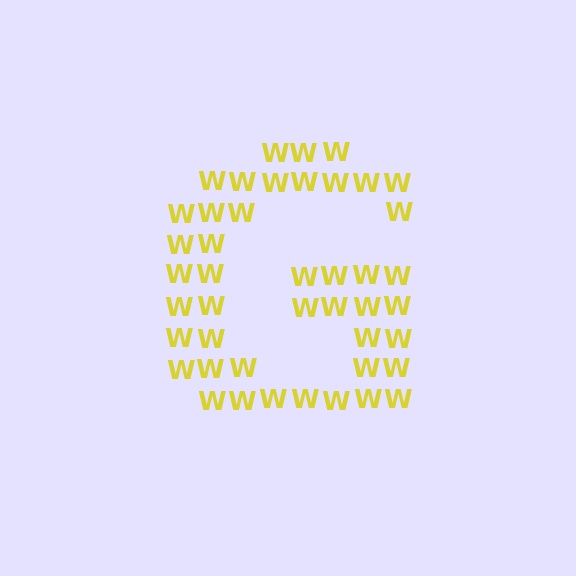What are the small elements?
The small elements are letter W's.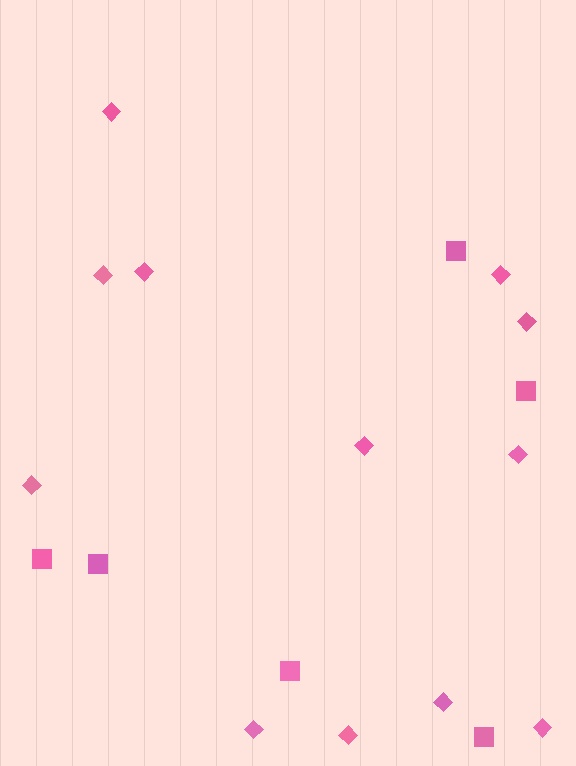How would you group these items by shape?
There are 2 groups: one group of diamonds (12) and one group of squares (6).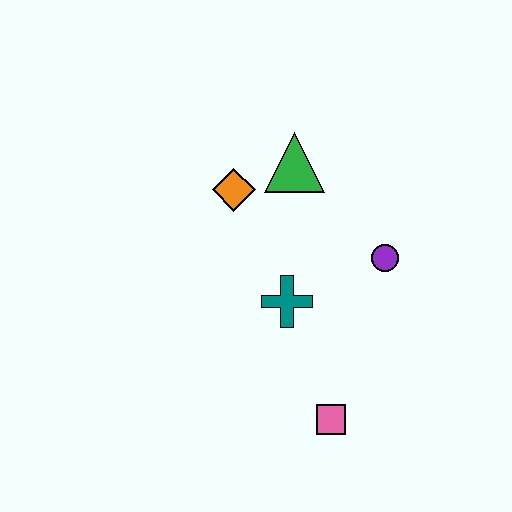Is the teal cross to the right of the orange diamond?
Yes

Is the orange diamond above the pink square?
Yes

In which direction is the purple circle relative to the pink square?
The purple circle is above the pink square.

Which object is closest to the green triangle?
The orange diamond is closest to the green triangle.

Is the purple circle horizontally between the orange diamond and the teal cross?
No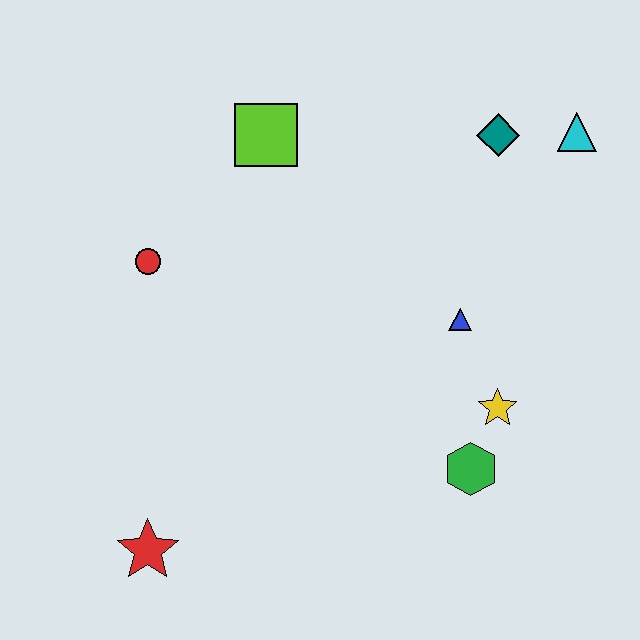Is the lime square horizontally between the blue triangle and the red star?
Yes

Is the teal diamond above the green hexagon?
Yes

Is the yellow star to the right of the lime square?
Yes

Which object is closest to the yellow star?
The green hexagon is closest to the yellow star.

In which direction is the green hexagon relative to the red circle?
The green hexagon is to the right of the red circle.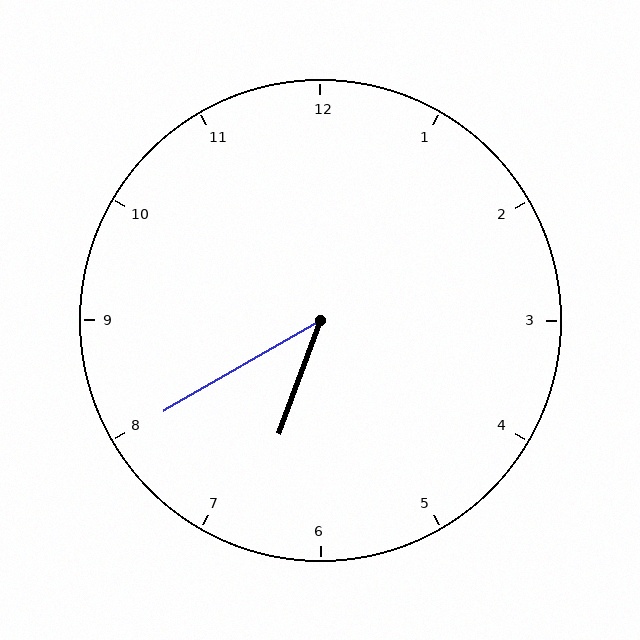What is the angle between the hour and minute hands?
Approximately 40 degrees.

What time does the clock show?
6:40.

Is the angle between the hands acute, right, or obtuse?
It is acute.